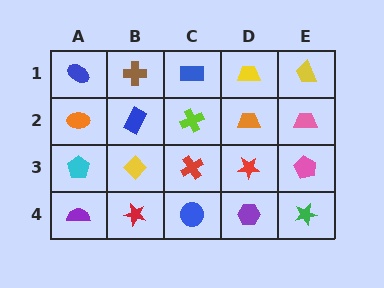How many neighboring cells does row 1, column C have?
3.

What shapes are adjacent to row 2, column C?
A blue rectangle (row 1, column C), a red cross (row 3, column C), a blue rectangle (row 2, column B), an orange trapezoid (row 2, column D).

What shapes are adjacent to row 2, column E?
A yellow trapezoid (row 1, column E), a pink pentagon (row 3, column E), an orange trapezoid (row 2, column D).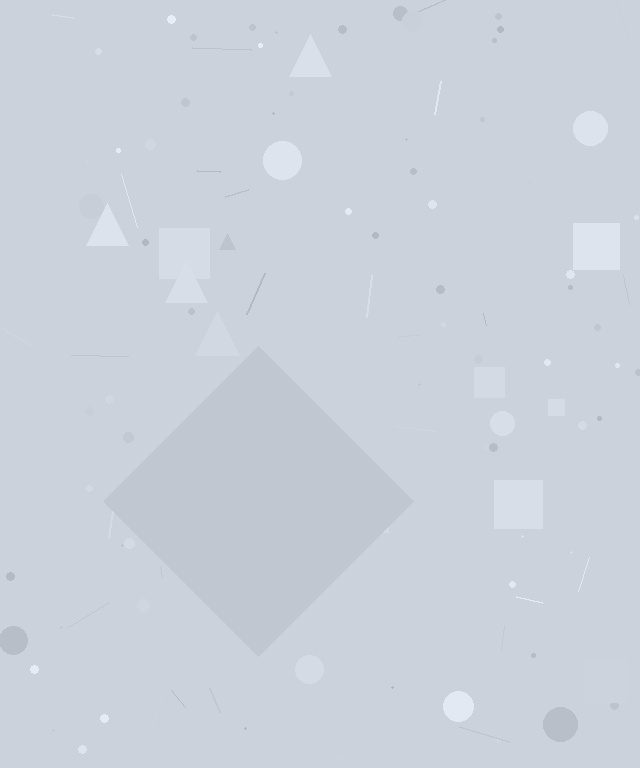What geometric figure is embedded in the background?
A diamond is embedded in the background.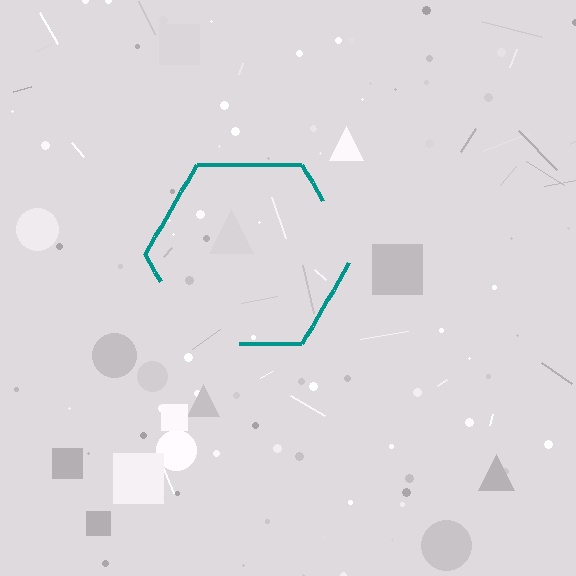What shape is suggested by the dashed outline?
The dashed outline suggests a hexagon.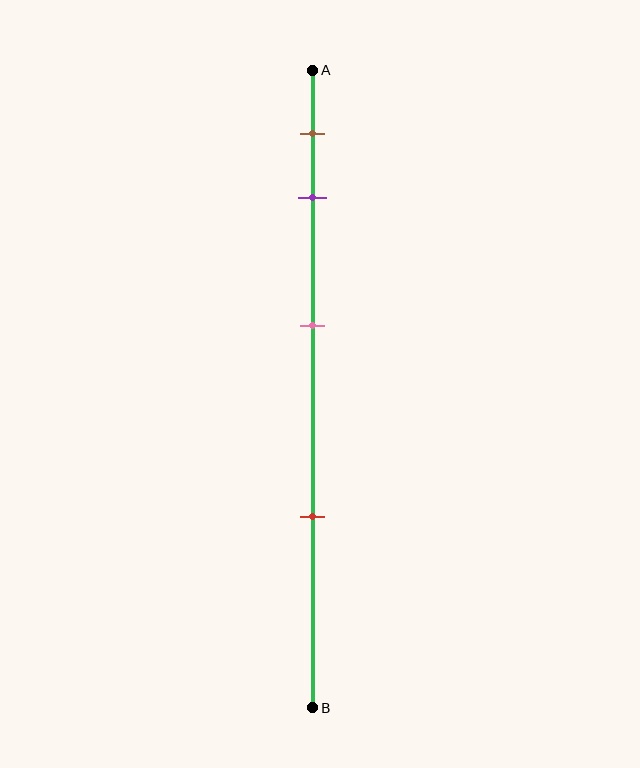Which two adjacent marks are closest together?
The brown and purple marks are the closest adjacent pair.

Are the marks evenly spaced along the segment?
No, the marks are not evenly spaced.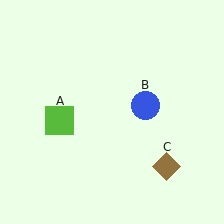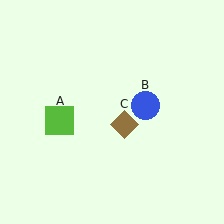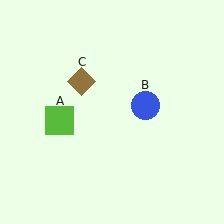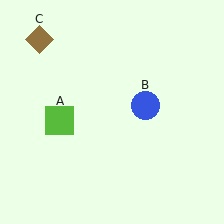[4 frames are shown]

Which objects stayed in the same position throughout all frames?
Lime square (object A) and blue circle (object B) remained stationary.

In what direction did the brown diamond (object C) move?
The brown diamond (object C) moved up and to the left.